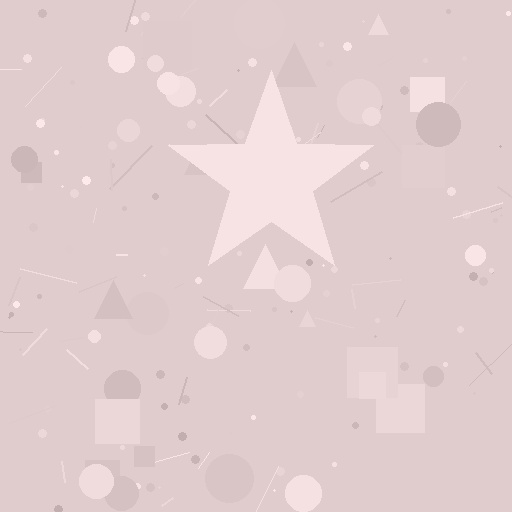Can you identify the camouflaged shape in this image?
The camouflaged shape is a star.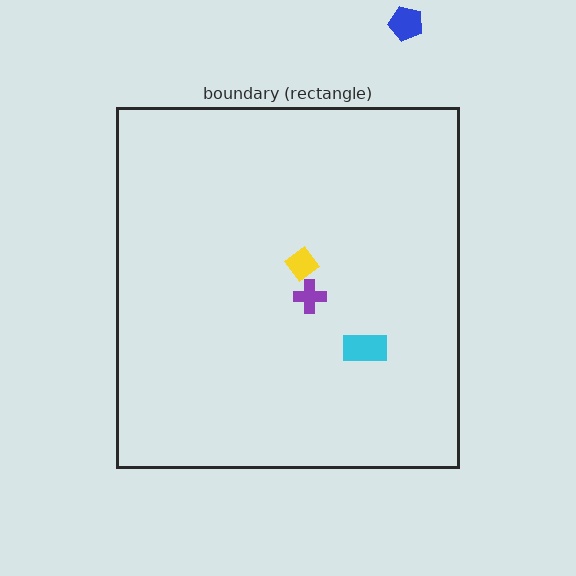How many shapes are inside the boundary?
3 inside, 1 outside.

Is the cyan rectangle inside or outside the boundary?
Inside.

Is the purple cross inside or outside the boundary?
Inside.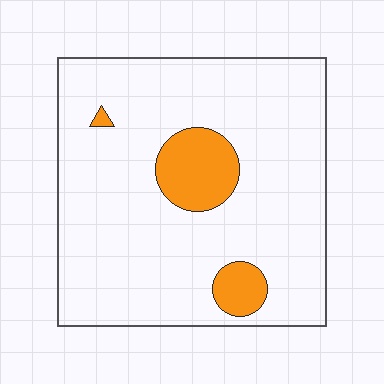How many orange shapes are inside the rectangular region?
3.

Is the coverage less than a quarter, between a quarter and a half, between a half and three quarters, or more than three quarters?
Less than a quarter.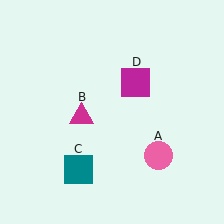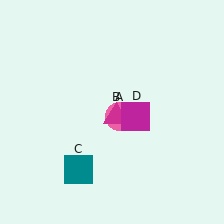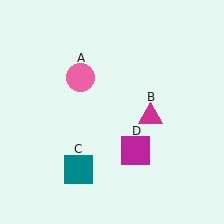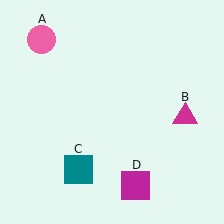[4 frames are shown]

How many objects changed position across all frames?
3 objects changed position: pink circle (object A), magenta triangle (object B), magenta square (object D).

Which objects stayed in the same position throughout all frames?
Teal square (object C) remained stationary.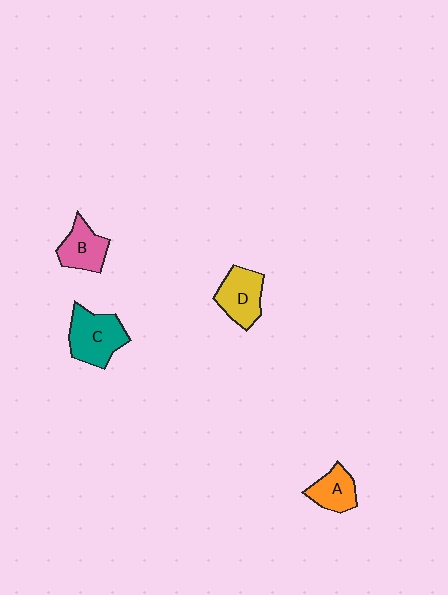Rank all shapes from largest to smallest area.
From largest to smallest: C (teal), D (yellow), B (pink), A (orange).